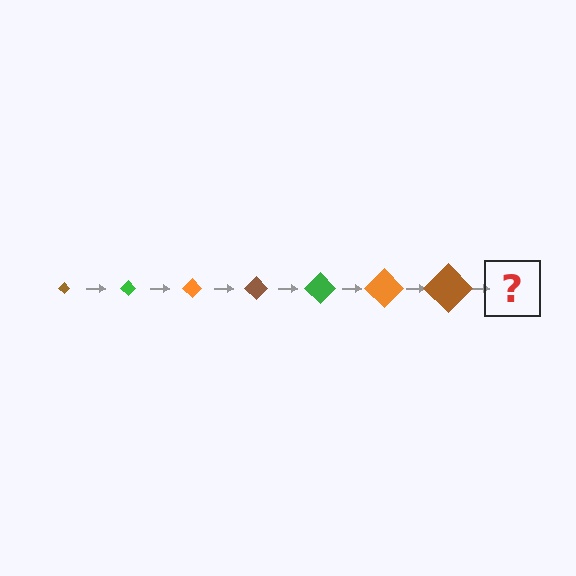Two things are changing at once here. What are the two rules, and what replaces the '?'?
The two rules are that the diamond grows larger each step and the color cycles through brown, green, and orange. The '?' should be a green diamond, larger than the previous one.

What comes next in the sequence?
The next element should be a green diamond, larger than the previous one.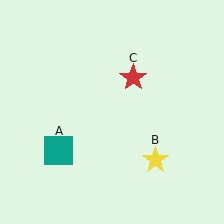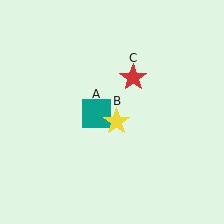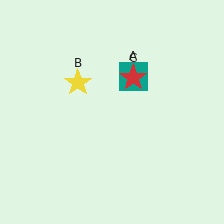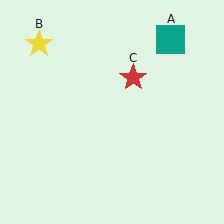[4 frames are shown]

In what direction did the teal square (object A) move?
The teal square (object A) moved up and to the right.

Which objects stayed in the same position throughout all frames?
Red star (object C) remained stationary.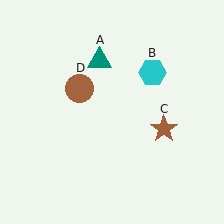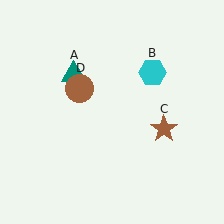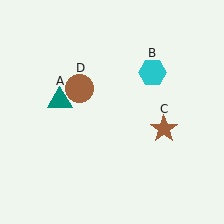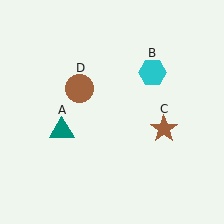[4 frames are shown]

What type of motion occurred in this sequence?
The teal triangle (object A) rotated counterclockwise around the center of the scene.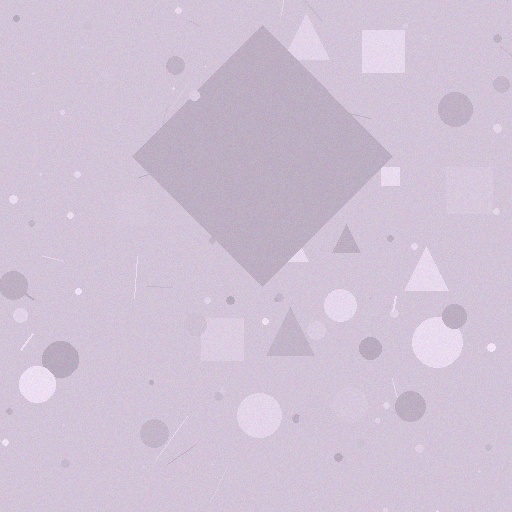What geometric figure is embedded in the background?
A diamond is embedded in the background.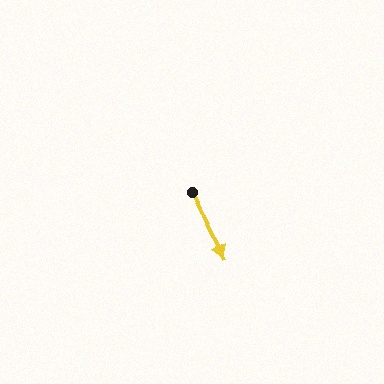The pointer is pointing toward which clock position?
Roughly 5 o'clock.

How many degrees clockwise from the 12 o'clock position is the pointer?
Approximately 152 degrees.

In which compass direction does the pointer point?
Southeast.